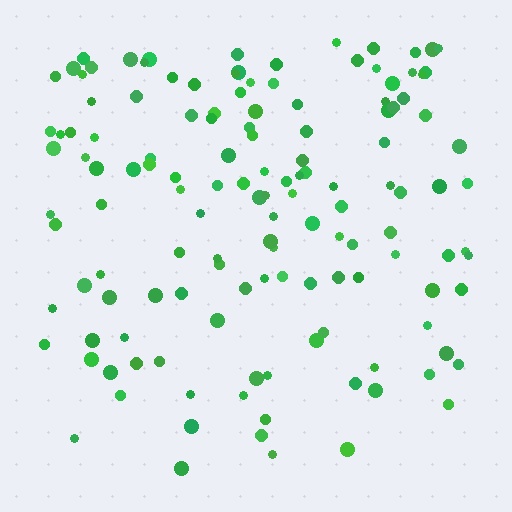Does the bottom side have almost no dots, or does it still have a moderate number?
Still a moderate number, just noticeably fewer than the top.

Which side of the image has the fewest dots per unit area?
The bottom.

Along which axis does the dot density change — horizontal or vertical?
Vertical.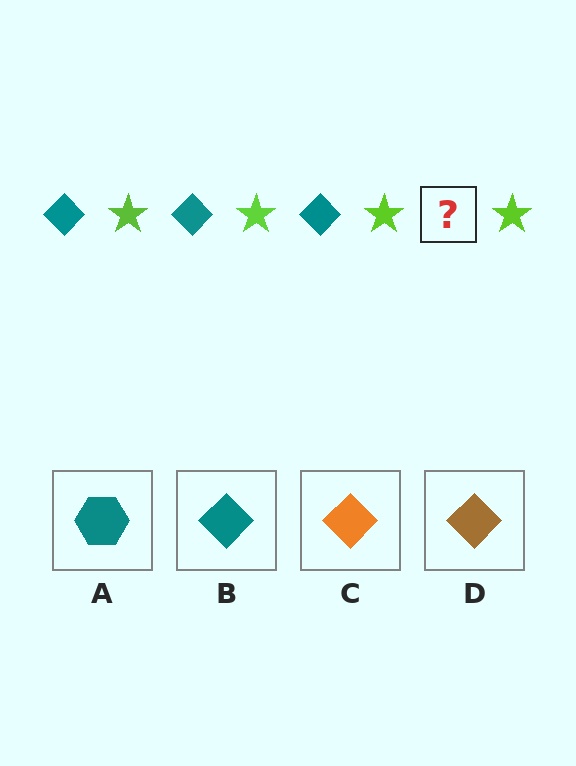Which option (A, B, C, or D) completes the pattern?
B.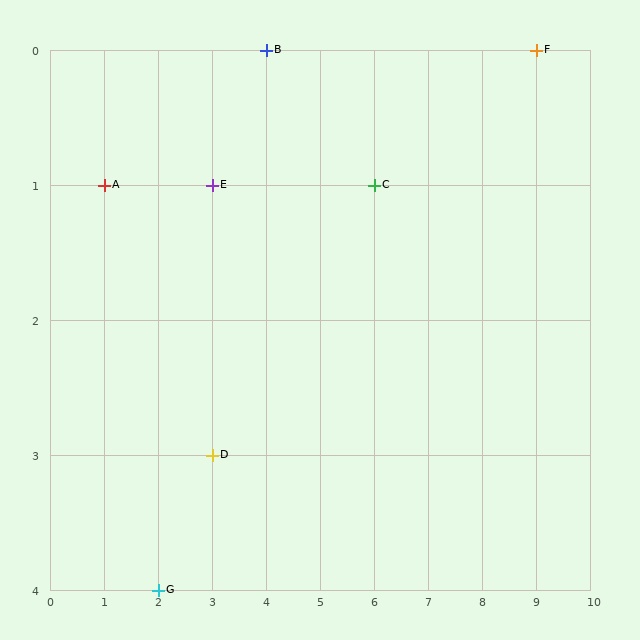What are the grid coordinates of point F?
Point F is at grid coordinates (9, 0).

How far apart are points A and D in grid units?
Points A and D are 2 columns and 2 rows apart (about 2.8 grid units diagonally).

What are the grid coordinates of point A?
Point A is at grid coordinates (1, 1).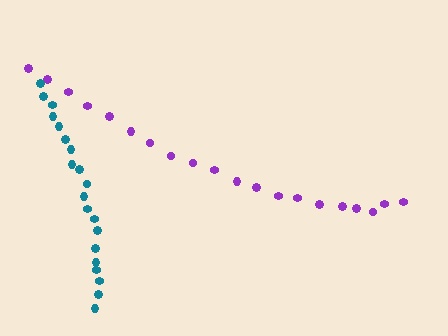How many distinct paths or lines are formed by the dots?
There are 2 distinct paths.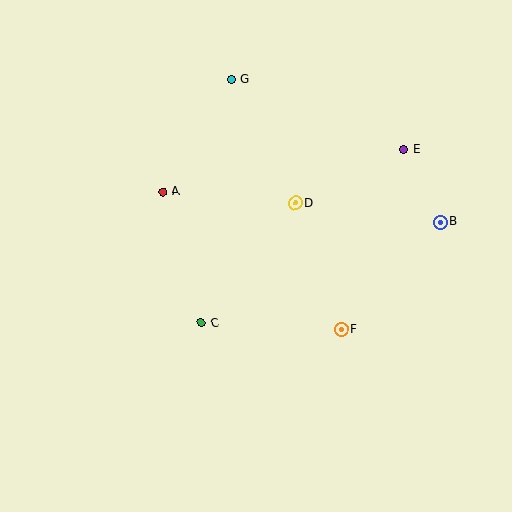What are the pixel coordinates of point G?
Point G is at (231, 80).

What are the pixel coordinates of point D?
Point D is at (295, 203).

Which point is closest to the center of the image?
Point D at (295, 203) is closest to the center.